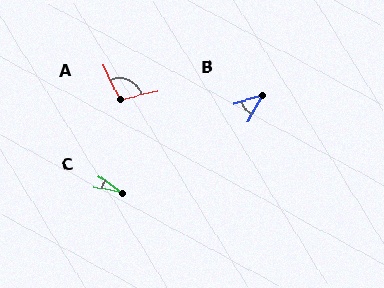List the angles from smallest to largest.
C (25°), B (48°), A (103°).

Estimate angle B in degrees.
Approximately 48 degrees.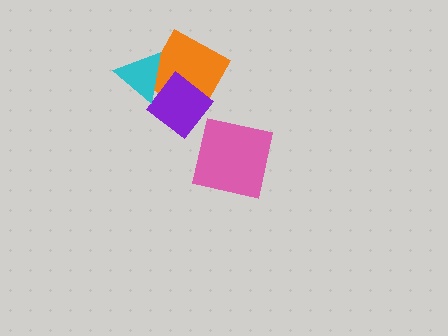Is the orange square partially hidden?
Yes, it is partially covered by another shape.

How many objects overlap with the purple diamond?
2 objects overlap with the purple diamond.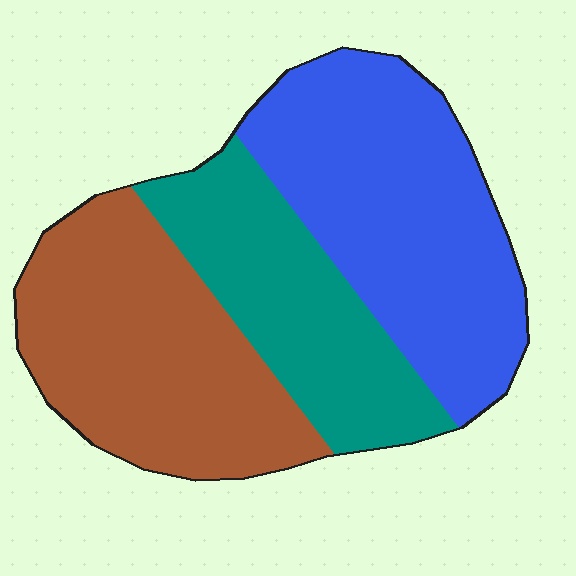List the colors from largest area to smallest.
From largest to smallest: blue, brown, teal.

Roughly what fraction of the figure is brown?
Brown covers roughly 35% of the figure.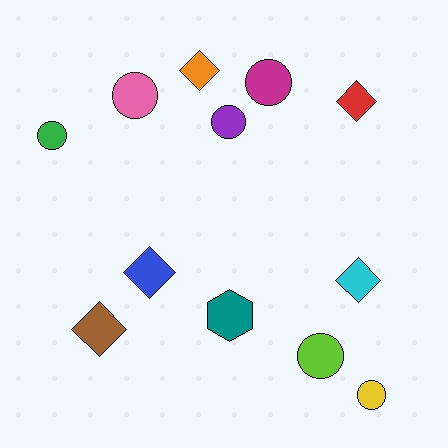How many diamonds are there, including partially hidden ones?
There are 5 diamonds.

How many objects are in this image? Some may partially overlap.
There are 12 objects.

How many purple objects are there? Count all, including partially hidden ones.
There is 1 purple object.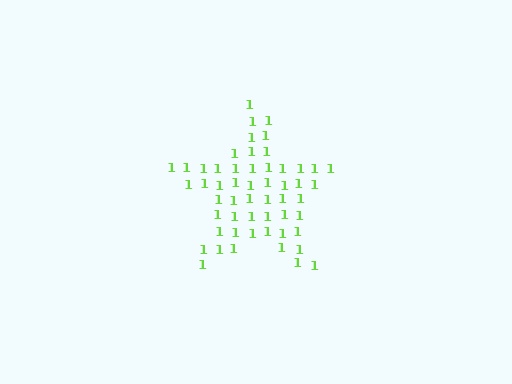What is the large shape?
The large shape is a star.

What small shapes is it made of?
It is made of small digit 1's.